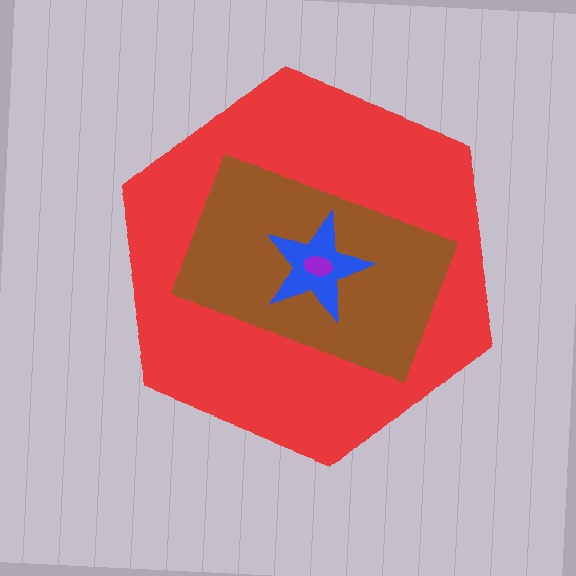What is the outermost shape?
The red hexagon.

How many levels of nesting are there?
4.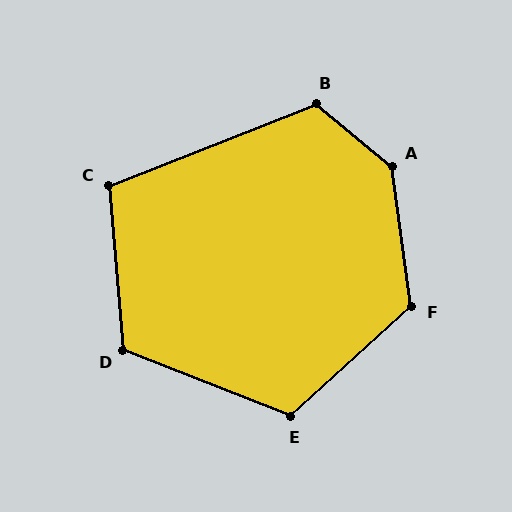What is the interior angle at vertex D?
Approximately 116 degrees (obtuse).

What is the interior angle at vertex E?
Approximately 117 degrees (obtuse).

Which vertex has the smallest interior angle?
C, at approximately 106 degrees.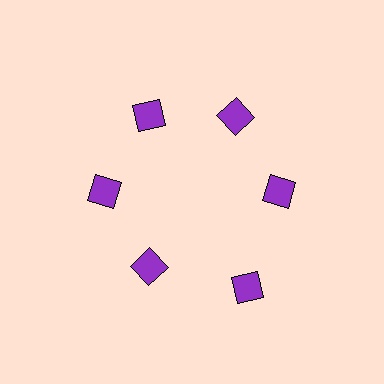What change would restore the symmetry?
The symmetry would be restored by moving it inward, back onto the ring so that all 6 squares sit at equal angles and equal distance from the center.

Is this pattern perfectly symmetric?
No. The 6 purple squares are arranged in a ring, but one element near the 5 o'clock position is pushed outward from the center, breaking the 6-fold rotational symmetry.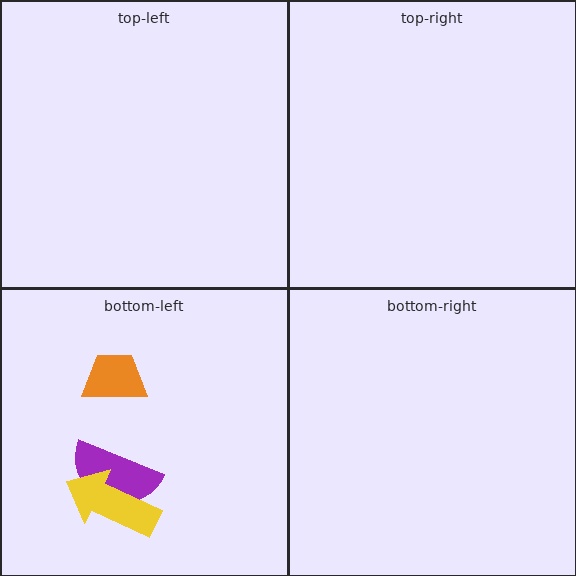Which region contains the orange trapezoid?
The bottom-left region.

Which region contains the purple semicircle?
The bottom-left region.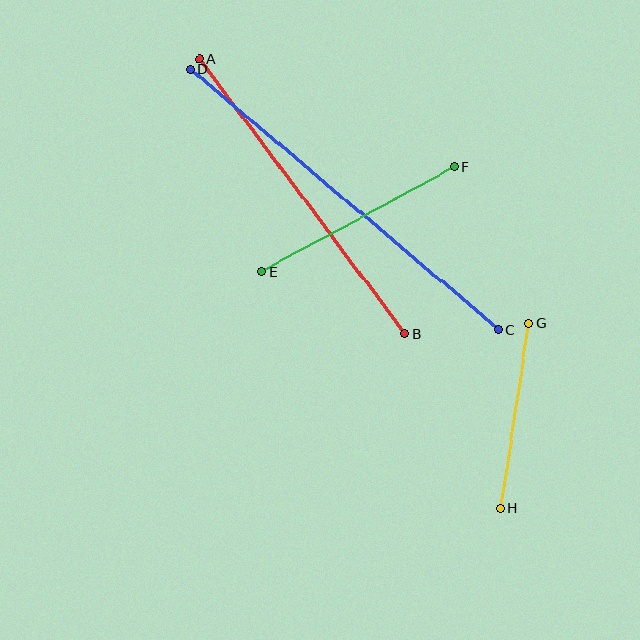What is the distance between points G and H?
The distance is approximately 186 pixels.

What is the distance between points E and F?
The distance is approximately 219 pixels.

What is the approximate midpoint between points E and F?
The midpoint is at approximately (358, 219) pixels.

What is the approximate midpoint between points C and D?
The midpoint is at approximately (344, 200) pixels.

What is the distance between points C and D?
The distance is approximately 403 pixels.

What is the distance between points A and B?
The distance is approximately 343 pixels.